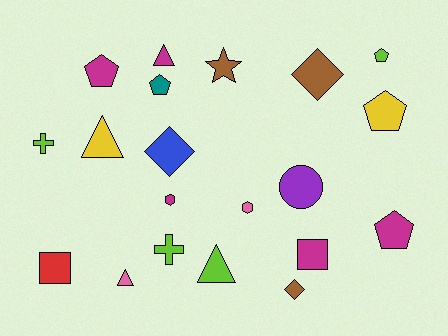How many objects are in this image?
There are 20 objects.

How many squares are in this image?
There are 2 squares.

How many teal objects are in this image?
There is 1 teal object.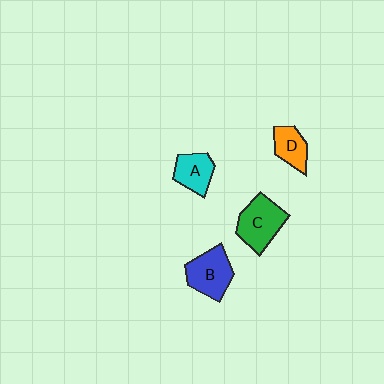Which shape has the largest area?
Shape C (green).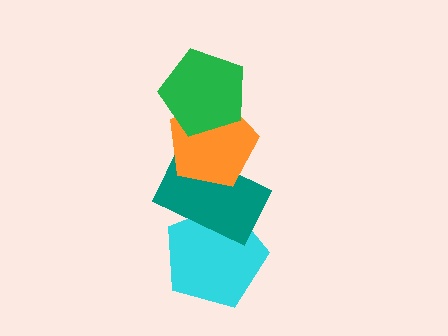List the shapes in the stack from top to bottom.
From top to bottom: the green pentagon, the orange pentagon, the teal rectangle, the cyan pentagon.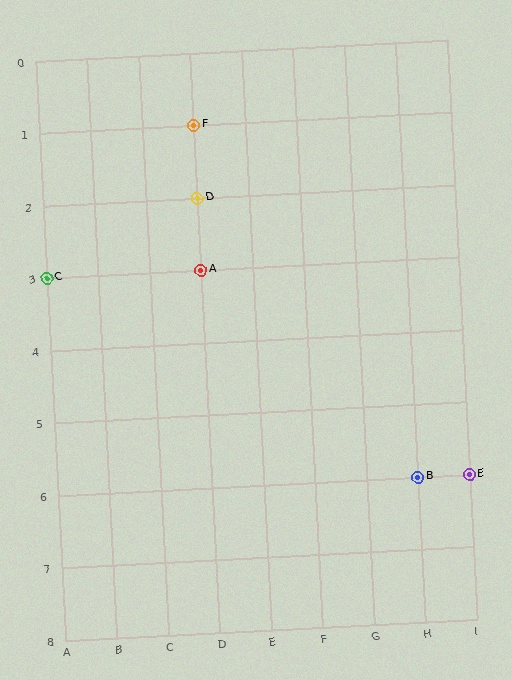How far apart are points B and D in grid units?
Points B and D are 4 columns and 4 rows apart (about 5.7 grid units diagonally).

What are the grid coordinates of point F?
Point F is at grid coordinates (D, 1).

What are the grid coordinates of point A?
Point A is at grid coordinates (D, 3).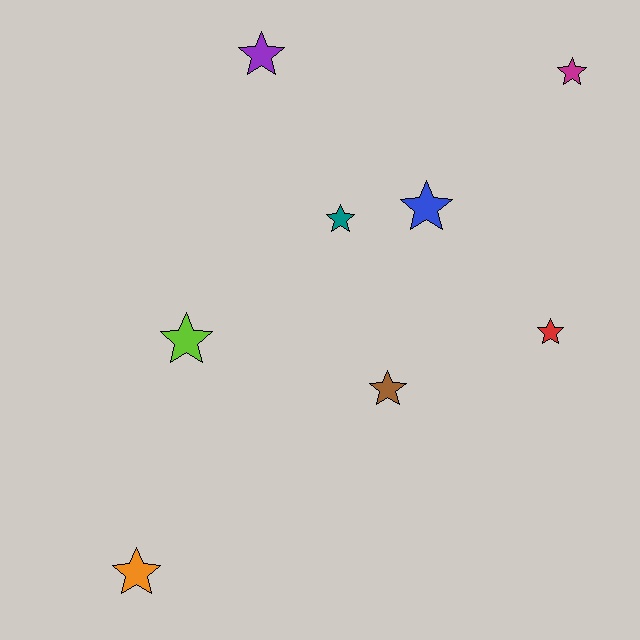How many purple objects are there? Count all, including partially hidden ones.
There is 1 purple object.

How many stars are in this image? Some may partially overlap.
There are 8 stars.